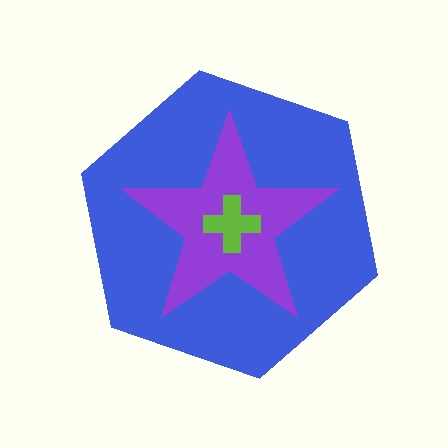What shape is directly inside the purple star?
The lime cross.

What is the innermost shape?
The lime cross.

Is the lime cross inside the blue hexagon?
Yes.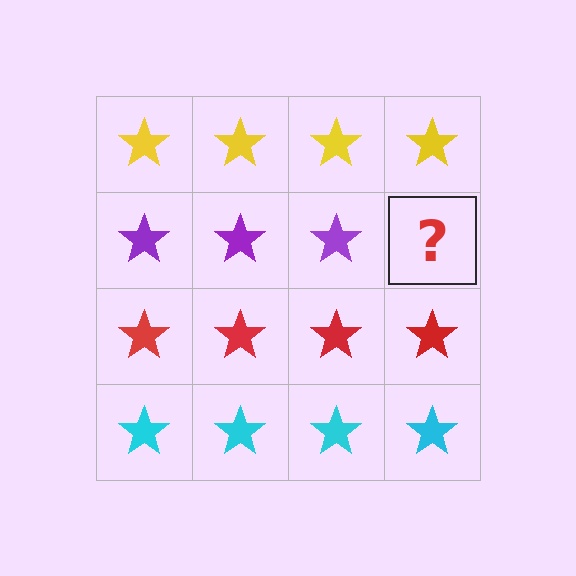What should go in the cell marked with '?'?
The missing cell should contain a purple star.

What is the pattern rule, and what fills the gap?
The rule is that each row has a consistent color. The gap should be filled with a purple star.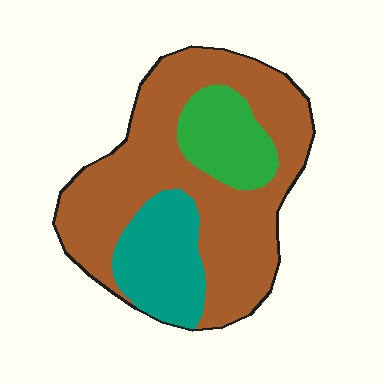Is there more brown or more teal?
Brown.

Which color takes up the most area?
Brown, at roughly 65%.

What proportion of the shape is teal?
Teal covers 19% of the shape.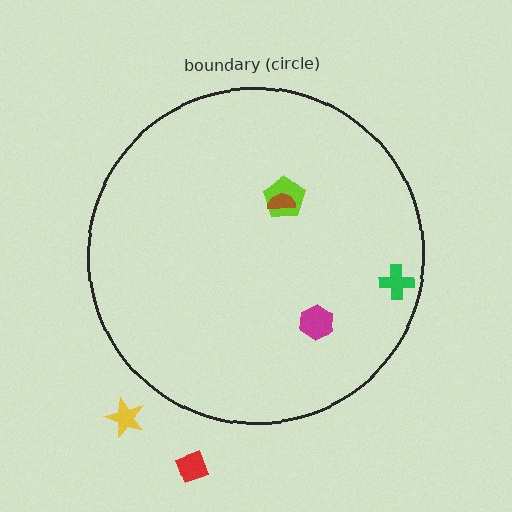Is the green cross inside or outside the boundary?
Inside.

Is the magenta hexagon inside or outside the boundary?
Inside.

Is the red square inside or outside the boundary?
Outside.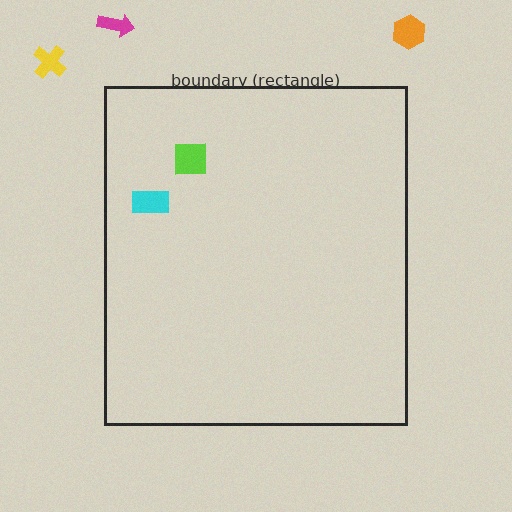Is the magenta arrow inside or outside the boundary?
Outside.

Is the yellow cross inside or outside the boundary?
Outside.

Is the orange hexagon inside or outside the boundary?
Outside.